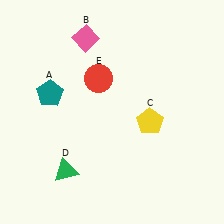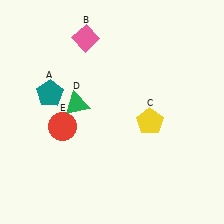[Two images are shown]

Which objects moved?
The objects that moved are: the green triangle (D), the red circle (E).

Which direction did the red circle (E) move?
The red circle (E) moved down.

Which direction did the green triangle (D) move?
The green triangle (D) moved up.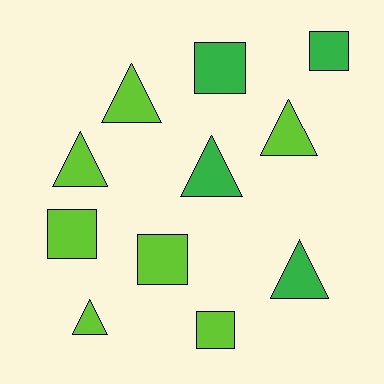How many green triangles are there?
There are 2 green triangles.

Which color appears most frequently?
Lime, with 7 objects.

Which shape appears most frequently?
Triangle, with 6 objects.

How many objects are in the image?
There are 11 objects.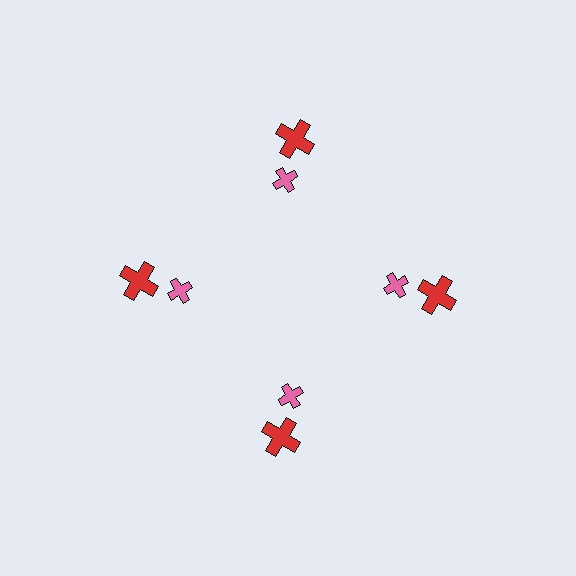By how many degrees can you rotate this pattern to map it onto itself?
The pattern maps onto itself every 90 degrees of rotation.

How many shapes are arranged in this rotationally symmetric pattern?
There are 8 shapes, arranged in 4 groups of 2.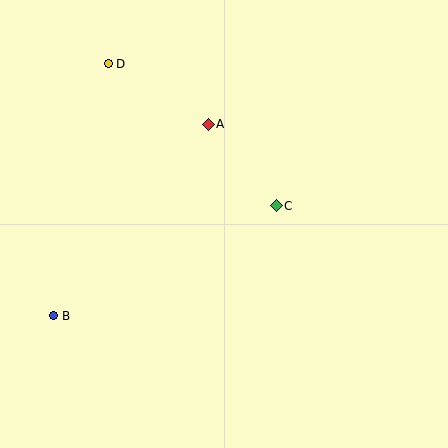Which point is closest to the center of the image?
Point C at (276, 206) is closest to the center.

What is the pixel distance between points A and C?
The distance between A and C is 106 pixels.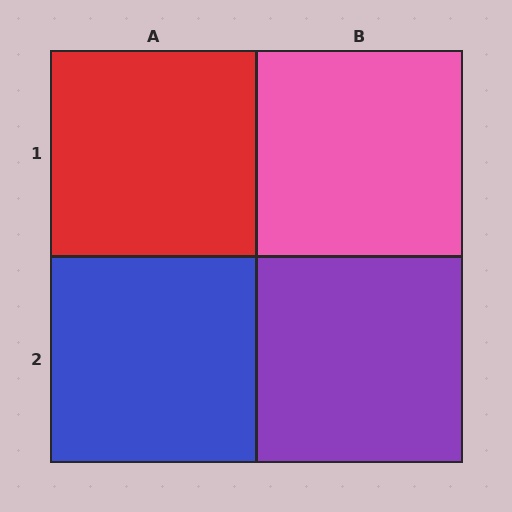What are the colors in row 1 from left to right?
Red, pink.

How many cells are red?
1 cell is red.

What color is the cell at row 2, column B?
Purple.